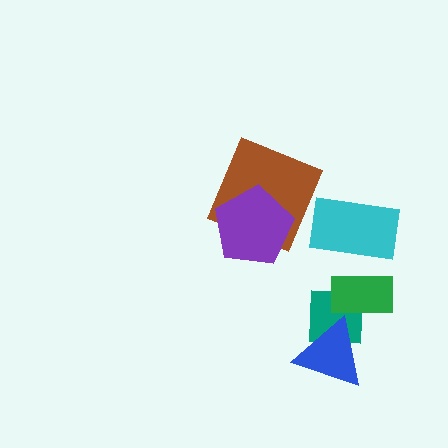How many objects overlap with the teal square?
2 objects overlap with the teal square.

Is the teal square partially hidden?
Yes, it is partially covered by another shape.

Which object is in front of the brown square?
The purple pentagon is in front of the brown square.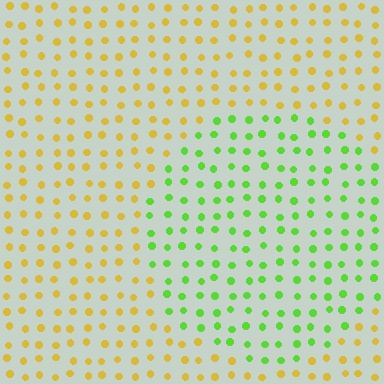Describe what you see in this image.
The image is filled with small yellow elements in a uniform arrangement. A circle-shaped region is visible where the elements are tinted to a slightly different hue, forming a subtle color boundary.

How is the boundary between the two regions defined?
The boundary is defined purely by a slight shift in hue (about 59 degrees). Spacing, size, and orientation are identical on both sides.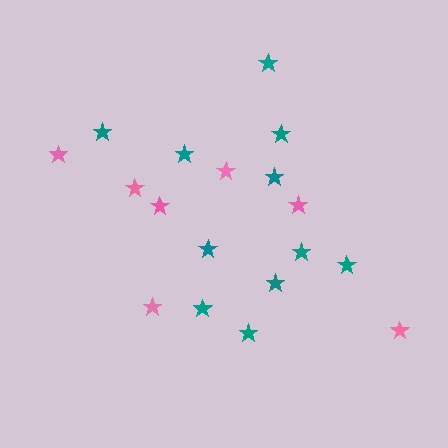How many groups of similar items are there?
There are 2 groups: one group of teal stars (11) and one group of pink stars (7).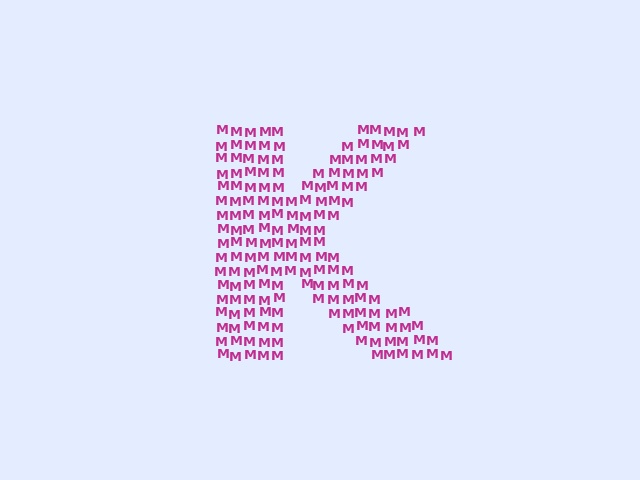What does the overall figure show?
The overall figure shows the letter K.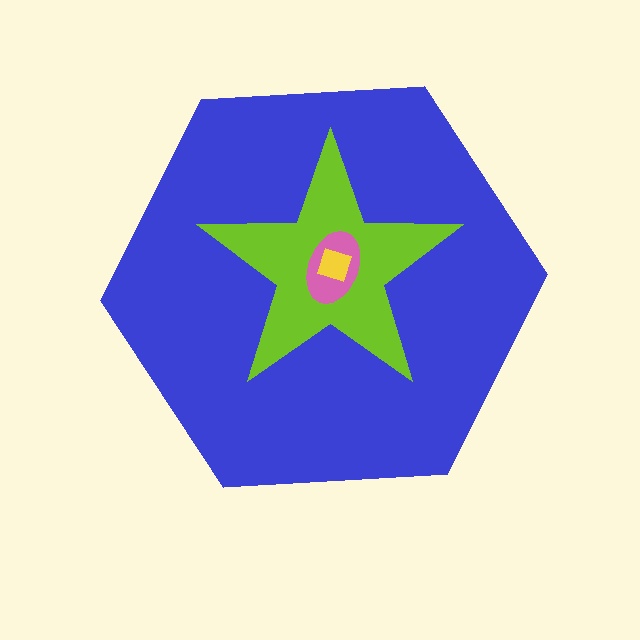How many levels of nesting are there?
4.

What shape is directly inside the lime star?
The pink ellipse.